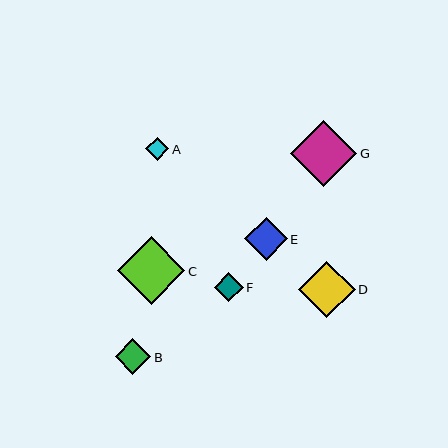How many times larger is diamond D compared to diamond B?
Diamond D is approximately 1.6 times the size of diamond B.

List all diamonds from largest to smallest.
From largest to smallest: C, G, D, E, B, F, A.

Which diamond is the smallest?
Diamond A is the smallest with a size of approximately 23 pixels.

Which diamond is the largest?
Diamond C is the largest with a size of approximately 68 pixels.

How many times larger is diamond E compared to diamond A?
Diamond E is approximately 1.9 times the size of diamond A.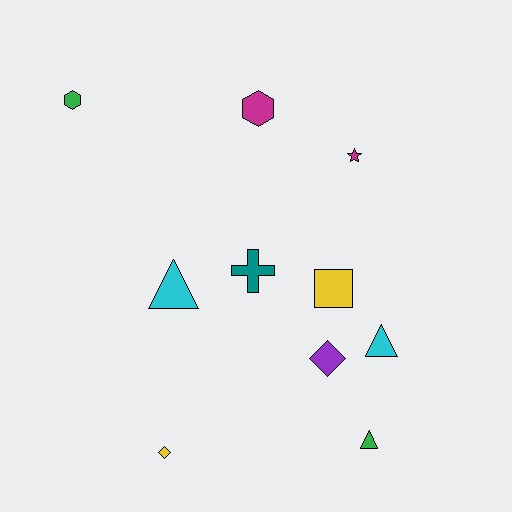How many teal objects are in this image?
There is 1 teal object.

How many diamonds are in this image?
There are 2 diamonds.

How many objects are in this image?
There are 10 objects.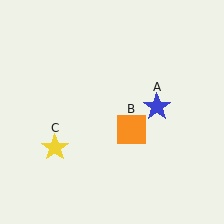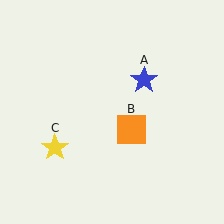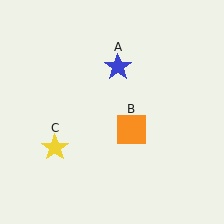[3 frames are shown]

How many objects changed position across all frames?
1 object changed position: blue star (object A).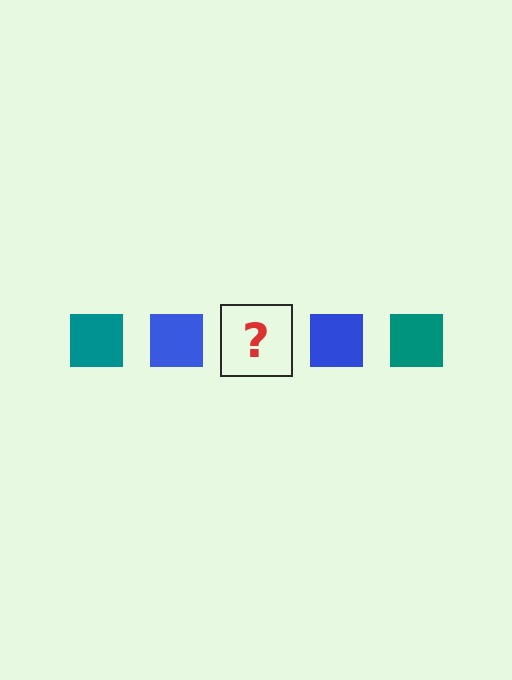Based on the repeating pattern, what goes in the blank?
The blank should be a teal square.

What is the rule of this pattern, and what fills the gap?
The rule is that the pattern cycles through teal, blue squares. The gap should be filled with a teal square.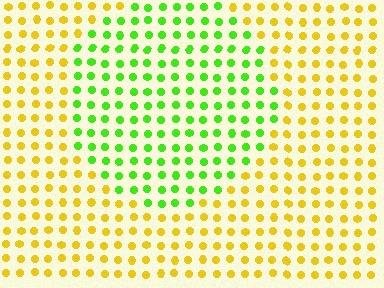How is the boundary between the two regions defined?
The boundary is defined purely by a slight shift in hue (about 58 degrees). Spacing, size, and orientation are identical on both sides.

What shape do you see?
I see a circle.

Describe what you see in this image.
The image is filled with small yellow elements in a uniform arrangement. A circle-shaped region is visible where the elements are tinted to a slightly different hue, forming a subtle color boundary.